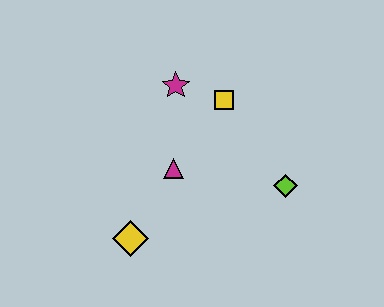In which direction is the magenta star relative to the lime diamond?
The magenta star is to the left of the lime diamond.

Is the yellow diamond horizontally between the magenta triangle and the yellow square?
No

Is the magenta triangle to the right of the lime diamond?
No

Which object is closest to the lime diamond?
The yellow square is closest to the lime diamond.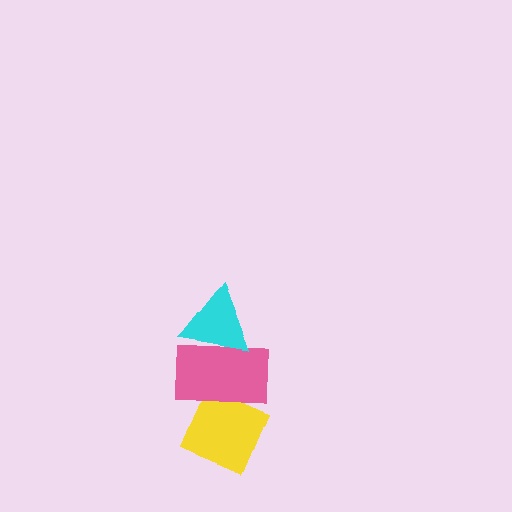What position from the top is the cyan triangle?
The cyan triangle is 1st from the top.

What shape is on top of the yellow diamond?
The pink rectangle is on top of the yellow diamond.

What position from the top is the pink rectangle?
The pink rectangle is 2nd from the top.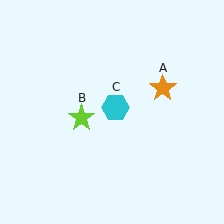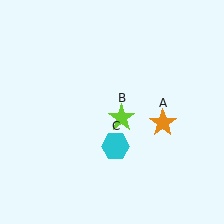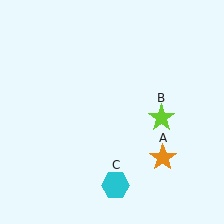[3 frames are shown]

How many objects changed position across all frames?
3 objects changed position: orange star (object A), lime star (object B), cyan hexagon (object C).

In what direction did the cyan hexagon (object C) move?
The cyan hexagon (object C) moved down.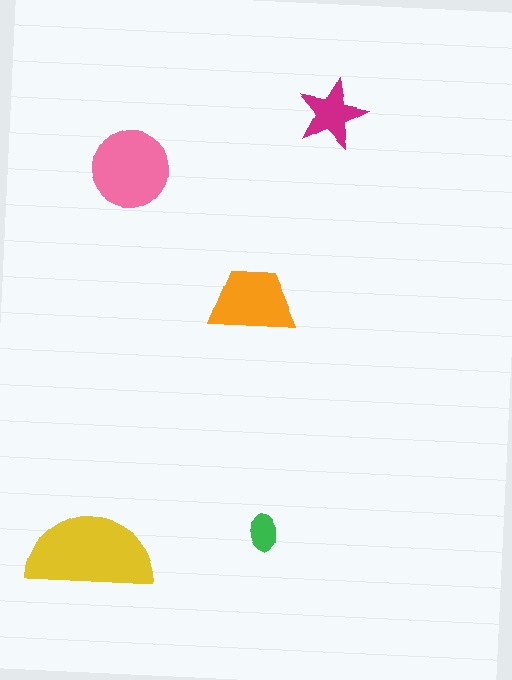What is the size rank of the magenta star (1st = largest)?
4th.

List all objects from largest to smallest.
The yellow semicircle, the pink circle, the orange trapezoid, the magenta star, the green ellipse.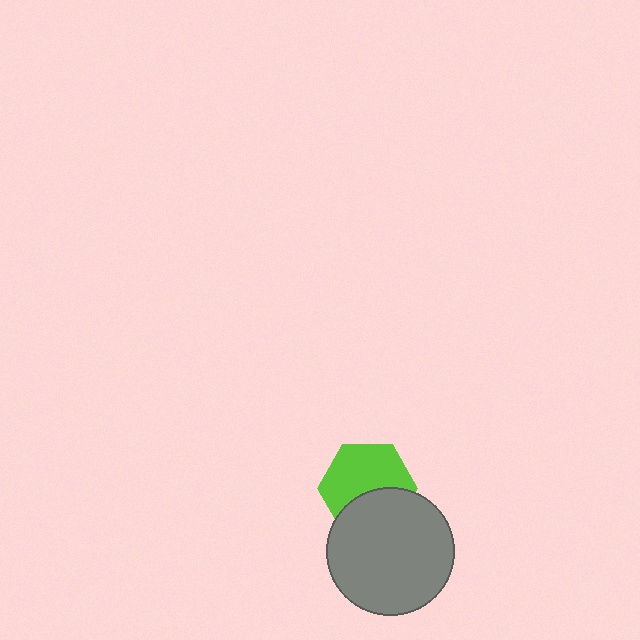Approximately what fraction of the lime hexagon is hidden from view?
Roughly 38% of the lime hexagon is hidden behind the gray circle.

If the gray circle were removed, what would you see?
You would see the complete lime hexagon.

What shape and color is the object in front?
The object in front is a gray circle.